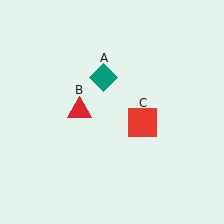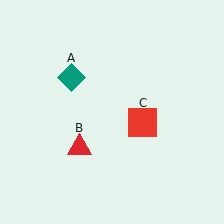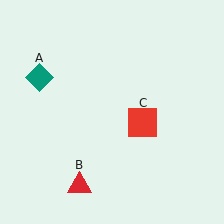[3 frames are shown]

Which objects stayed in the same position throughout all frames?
Red square (object C) remained stationary.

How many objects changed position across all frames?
2 objects changed position: teal diamond (object A), red triangle (object B).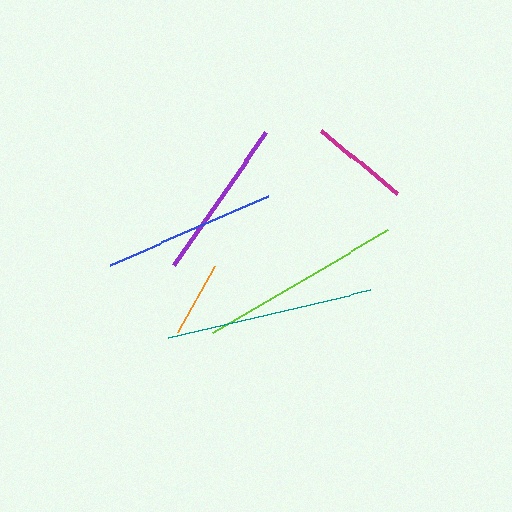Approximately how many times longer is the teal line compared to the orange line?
The teal line is approximately 2.8 times the length of the orange line.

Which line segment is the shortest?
The orange line is the shortest at approximately 75 pixels.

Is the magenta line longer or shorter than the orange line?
The magenta line is longer than the orange line.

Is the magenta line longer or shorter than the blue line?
The blue line is longer than the magenta line.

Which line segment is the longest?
The teal line is the longest at approximately 208 pixels.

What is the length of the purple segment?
The purple segment is approximately 162 pixels long.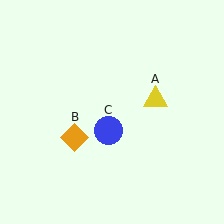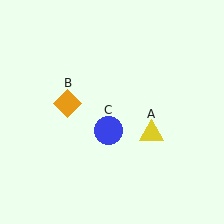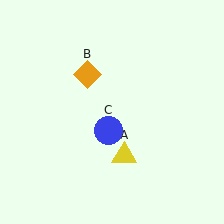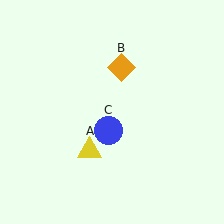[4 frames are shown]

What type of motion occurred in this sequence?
The yellow triangle (object A), orange diamond (object B) rotated clockwise around the center of the scene.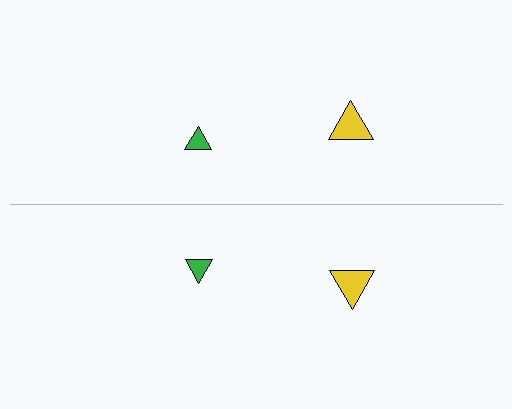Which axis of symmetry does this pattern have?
The pattern has a horizontal axis of symmetry running through the center of the image.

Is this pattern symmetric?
Yes, this pattern has bilateral (reflection) symmetry.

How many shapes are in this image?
There are 4 shapes in this image.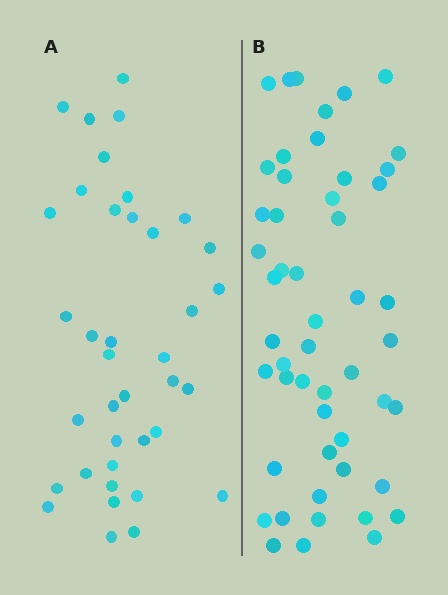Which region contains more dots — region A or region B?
Region B (the right region) has more dots.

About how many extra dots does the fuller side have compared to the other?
Region B has approximately 15 more dots than region A.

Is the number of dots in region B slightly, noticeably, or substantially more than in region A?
Region B has noticeably more, but not dramatically so. The ratio is roughly 1.3 to 1.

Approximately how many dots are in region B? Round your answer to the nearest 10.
About 50 dots. (The exact count is 51, which rounds to 50.)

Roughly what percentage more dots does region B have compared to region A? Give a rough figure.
About 35% more.